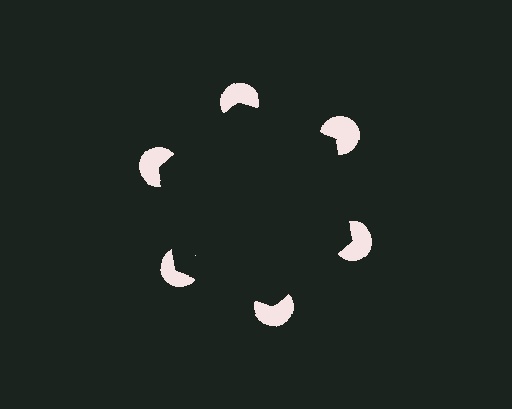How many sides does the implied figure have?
6 sides.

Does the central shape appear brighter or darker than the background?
It typically appears slightly darker than the background, even though no actual brightness change is drawn.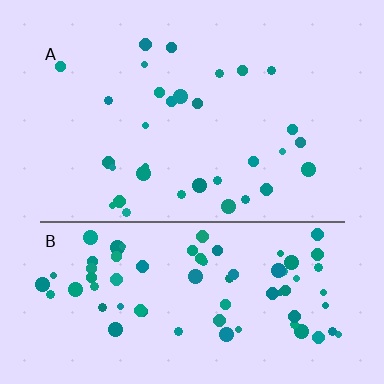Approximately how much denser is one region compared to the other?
Approximately 2.5× — region B over region A.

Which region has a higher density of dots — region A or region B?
B (the bottom).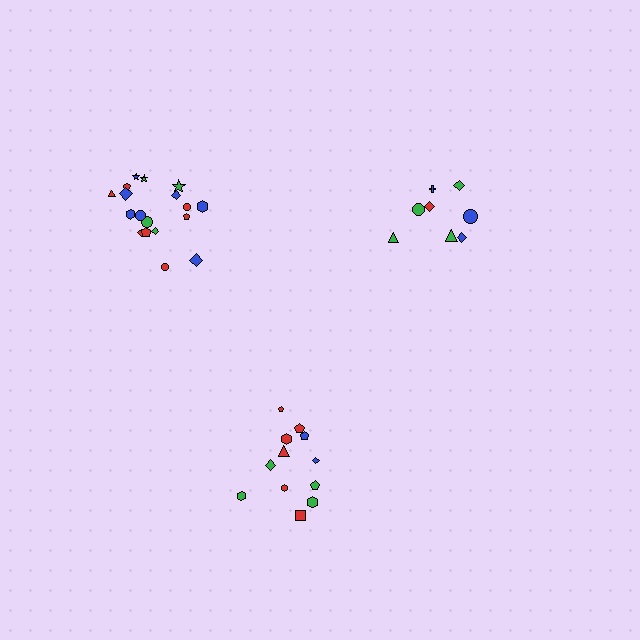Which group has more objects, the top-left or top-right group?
The top-left group.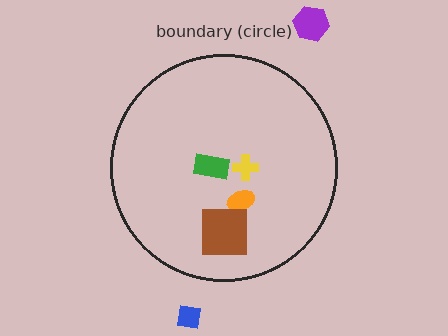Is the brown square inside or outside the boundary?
Inside.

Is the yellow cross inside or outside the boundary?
Inside.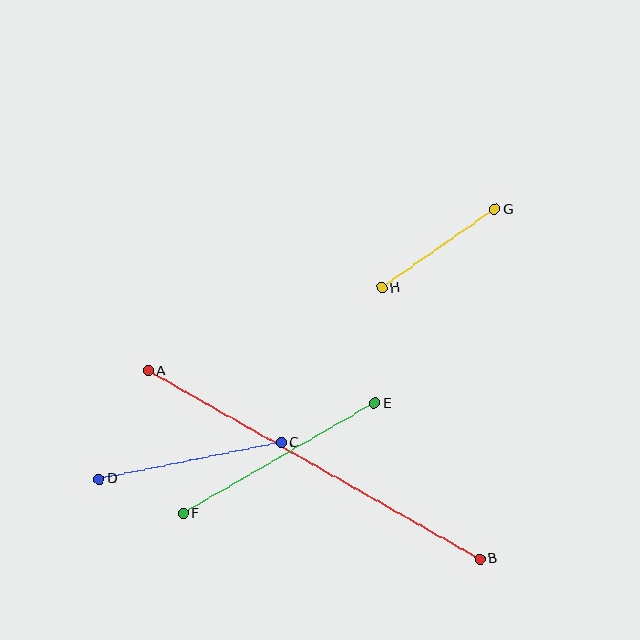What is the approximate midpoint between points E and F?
The midpoint is at approximately (279, 458) pixels.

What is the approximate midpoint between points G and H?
The midpoint is at approximately (438, 248) pixels.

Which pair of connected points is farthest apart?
Points A and B are farthest apart.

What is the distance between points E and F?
The distance is approximately 221 pixels.